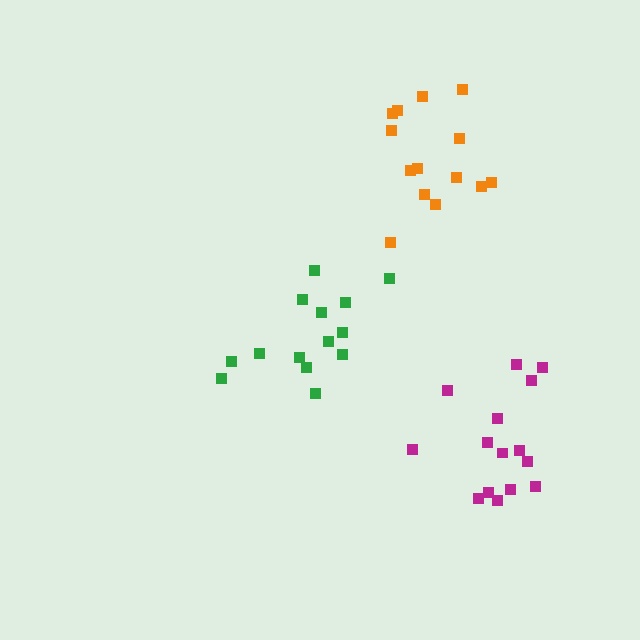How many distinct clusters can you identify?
There are 3 distinct clusters.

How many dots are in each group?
Group 1: 14 dots, Group 2: 15 dots, Group 3: 14 dots (43 total).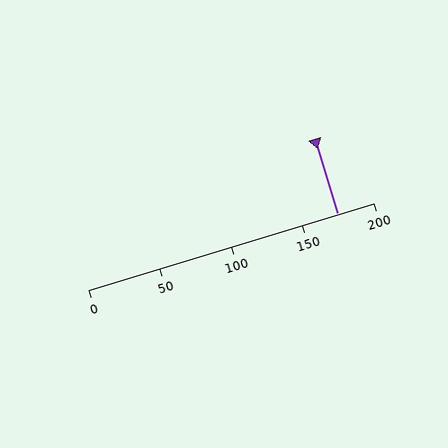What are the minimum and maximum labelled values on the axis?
The axis runs from 0 to 200.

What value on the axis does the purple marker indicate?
The marker indicates approximately 175.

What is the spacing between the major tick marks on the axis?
The major ticks are spaced 50 apart.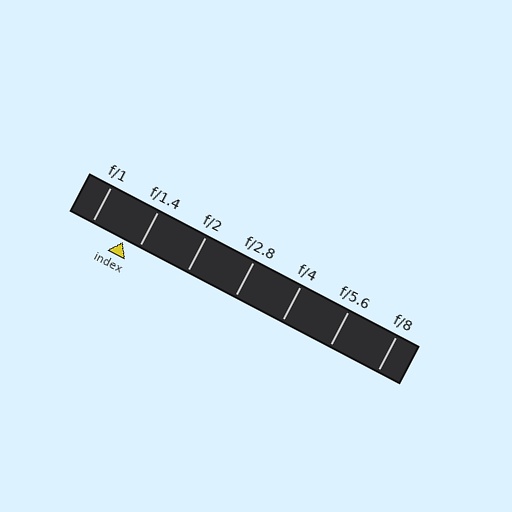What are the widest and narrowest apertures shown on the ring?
The widest aperture shown is f/1 and the narrowest is f/8.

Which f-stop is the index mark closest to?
The index mark is closest to f/1.4.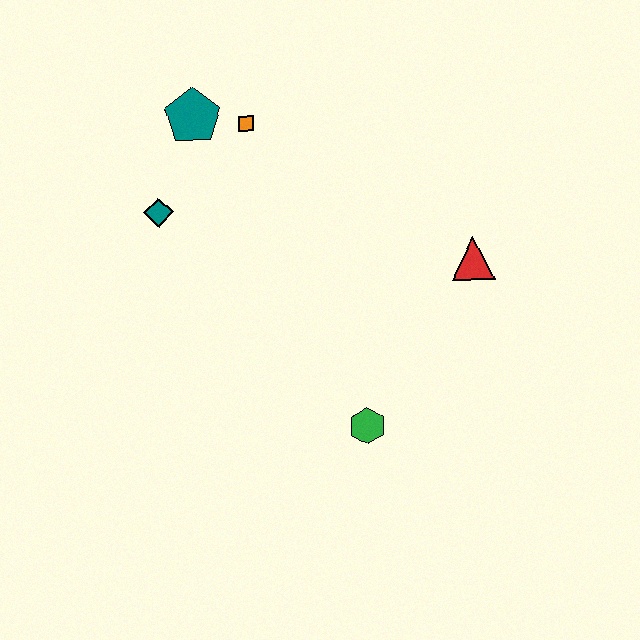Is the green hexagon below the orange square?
Yes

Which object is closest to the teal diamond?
The teal pentagon is closest to the teal diamond.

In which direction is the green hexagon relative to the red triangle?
The green hexagon is below the red triangle.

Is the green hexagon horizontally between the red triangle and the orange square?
Yes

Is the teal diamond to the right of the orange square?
No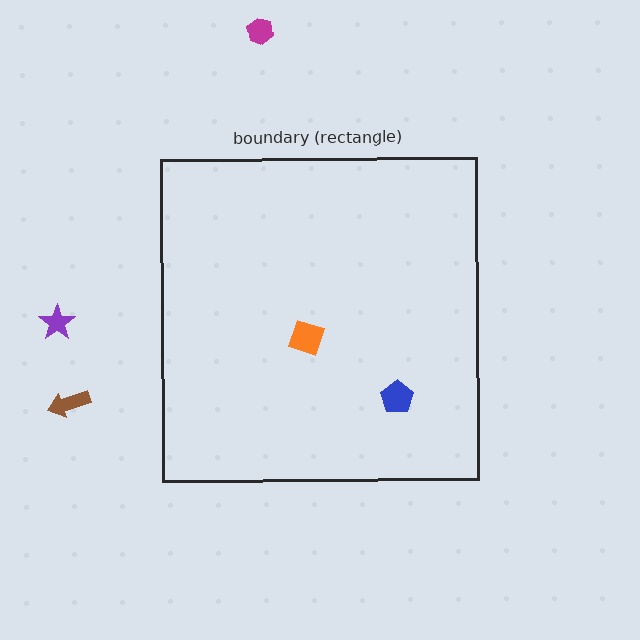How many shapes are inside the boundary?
2 inside, 3 outside.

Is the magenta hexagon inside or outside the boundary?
Outside.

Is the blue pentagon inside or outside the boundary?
Inside.